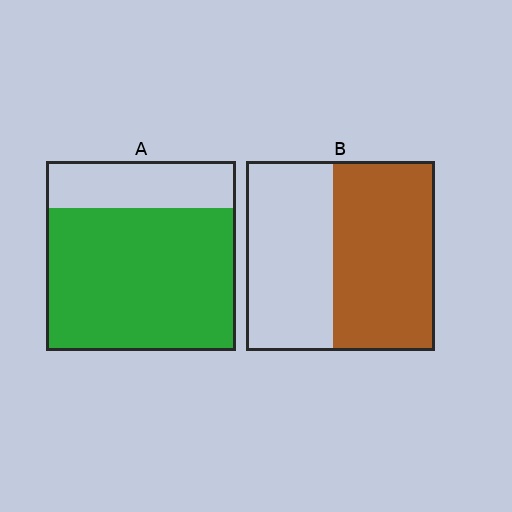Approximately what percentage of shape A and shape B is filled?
A is approximately 75% and B is approximately 55%.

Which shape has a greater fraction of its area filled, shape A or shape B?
Shape A.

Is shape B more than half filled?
Roughly half.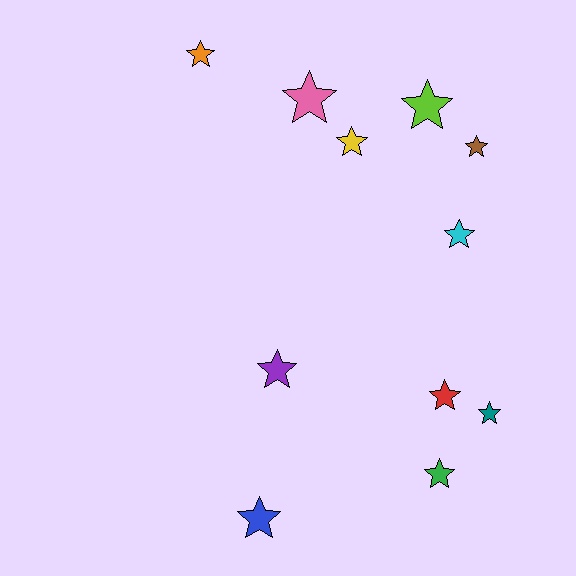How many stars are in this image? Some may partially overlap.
There are 11 stars.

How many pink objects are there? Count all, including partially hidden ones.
There is 1 pink object.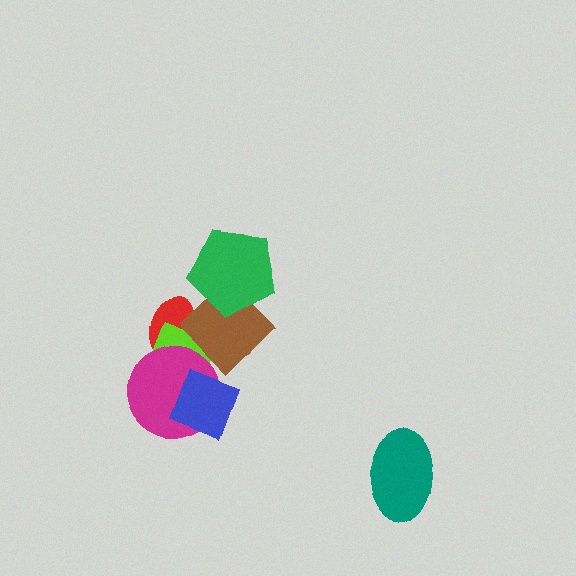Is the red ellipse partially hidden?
Yes, it is partially covered by another shape.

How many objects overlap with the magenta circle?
3 objects overlap with the magenta circle.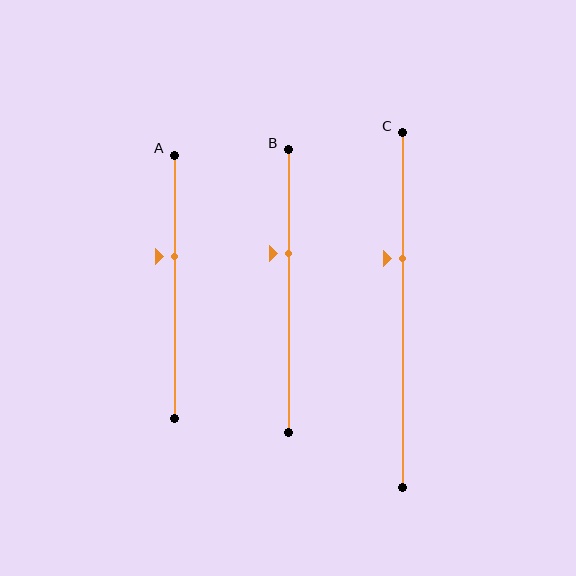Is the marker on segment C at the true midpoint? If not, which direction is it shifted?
No, the marker on segment C is shifted upward by about 14% of the segment length.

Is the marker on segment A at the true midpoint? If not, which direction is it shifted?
No, the marker on segment A is shifted upward by about 11% of the segment length.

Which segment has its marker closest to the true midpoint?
Segment A has its marker closest to the true midpoint.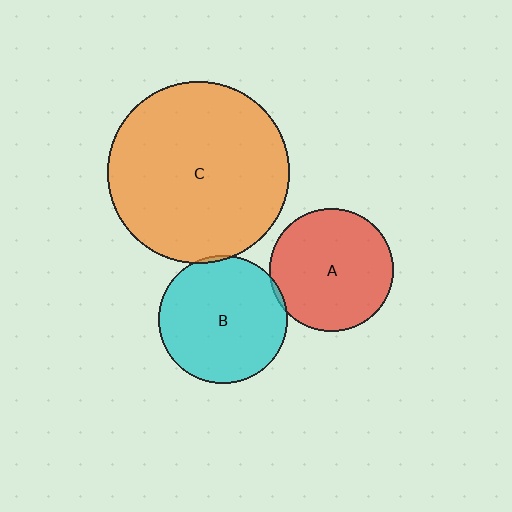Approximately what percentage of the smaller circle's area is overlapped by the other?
Approximately 5%.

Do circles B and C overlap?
Yes.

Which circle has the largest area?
Circle C (orange).